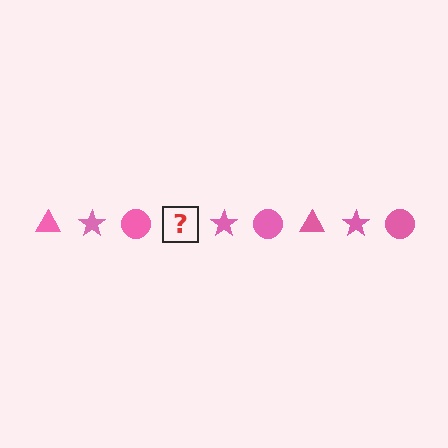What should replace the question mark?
The question mark should be replaced with a pink triangle.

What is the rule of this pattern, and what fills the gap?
The rule is that the pattern cycles through triangle, star, circle shapes in pink. The gap should be filled with a pink triangle.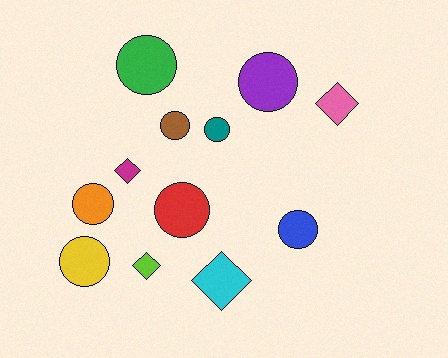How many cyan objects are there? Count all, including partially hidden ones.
There is 1 cyan object.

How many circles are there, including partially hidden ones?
There are 8 circles.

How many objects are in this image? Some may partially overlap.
There are 12 objects.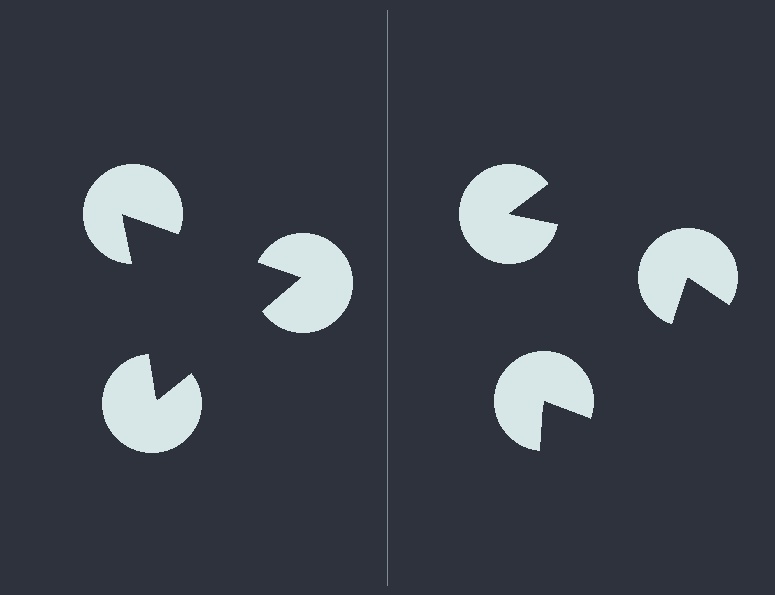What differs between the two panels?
The pac-man discs are positioned identically on both sides; only the wedge orientations differ. On the left they align to a triangle; on the right they are misaligned.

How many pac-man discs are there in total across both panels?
6 — 3 on each side.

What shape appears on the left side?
An illusory triangle.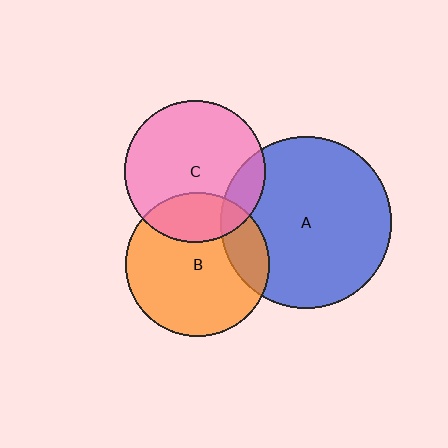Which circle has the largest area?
Circle A (blue).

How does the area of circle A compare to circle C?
Approximately 1.5 times.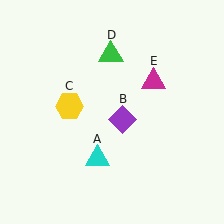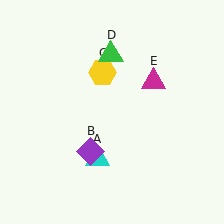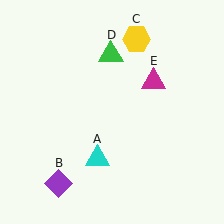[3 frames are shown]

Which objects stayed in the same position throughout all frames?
Cyan triangle (object A) and green triangle (object D) and magenta triangle (object E) remained stationary.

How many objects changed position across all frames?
2 objects changed position: purple diamond (object B), yellow hexagon (object C).